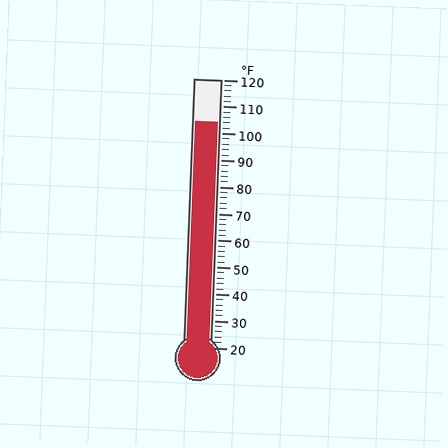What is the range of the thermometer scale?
The thermometer scale ranges from 20°F to 120°F.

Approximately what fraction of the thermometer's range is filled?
The thermometer is filled to approximately 85% of its range.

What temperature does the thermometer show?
The thermometer shows approximately 104°F.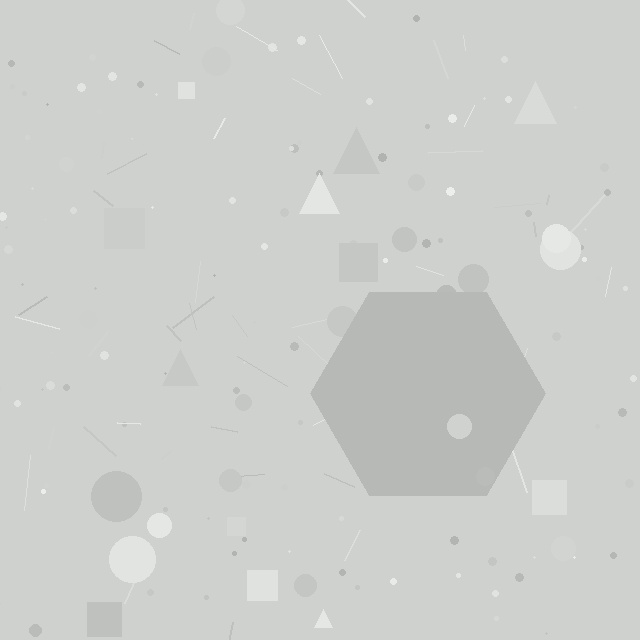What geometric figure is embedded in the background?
A hexagon is embedded in the background.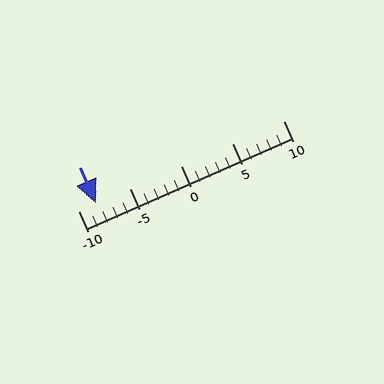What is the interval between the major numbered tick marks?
The major tick marks are spaced 5 units apart.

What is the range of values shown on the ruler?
The ruler shows values from -10 to 10.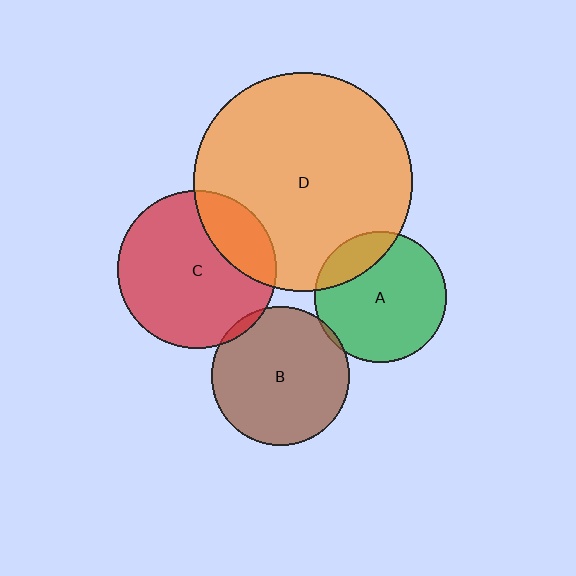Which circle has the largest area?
Circle D (orange).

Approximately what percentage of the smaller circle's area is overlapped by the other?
Approximately 25%.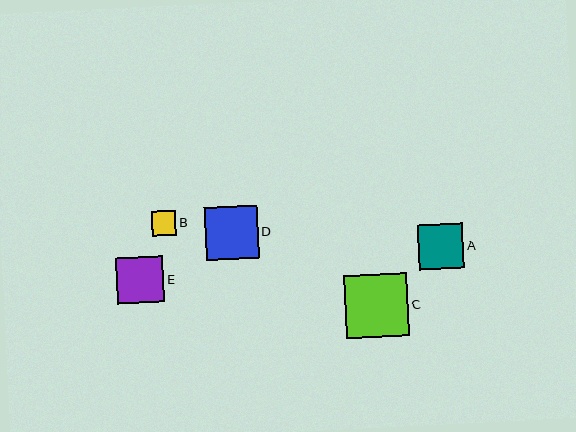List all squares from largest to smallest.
From largest to smallest: C, D, E, A, B.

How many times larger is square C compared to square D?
Square C is approximately 1.2 times the size of square D.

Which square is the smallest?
Square B is the smallest with a size of approximately 25 pixels.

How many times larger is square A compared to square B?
Square A is approximately 1.9 times the size of square B.